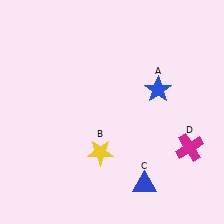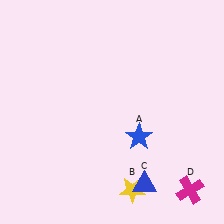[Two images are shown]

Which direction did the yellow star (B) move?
The yellow star (B) moved down.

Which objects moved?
The objects that moved are: the blue star (A), the yellow star (B), the magenta cross (D).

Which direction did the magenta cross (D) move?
The magenta cross (D) moved down.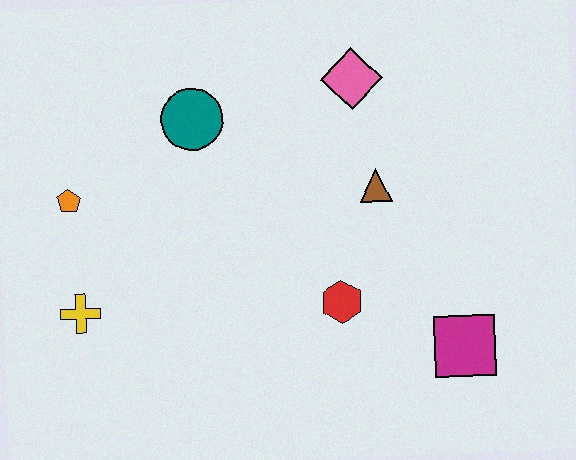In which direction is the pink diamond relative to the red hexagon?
The pink diamond is above the red hexagon.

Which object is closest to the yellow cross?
The orange pentagon is closest to the yellow cross.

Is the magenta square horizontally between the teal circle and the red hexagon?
No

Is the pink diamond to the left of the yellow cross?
No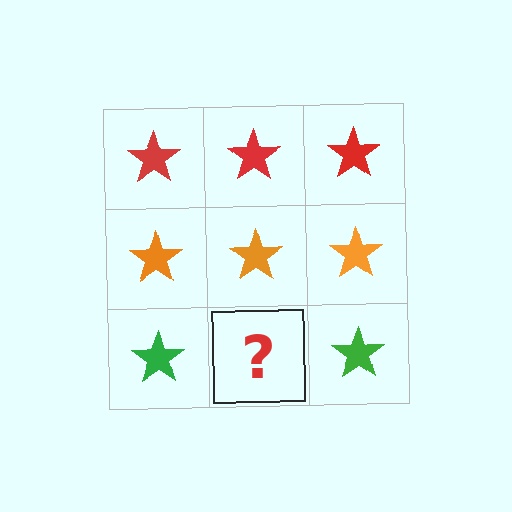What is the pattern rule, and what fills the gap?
The rule is that each row has a consistent color. The gap should be filled with a green star.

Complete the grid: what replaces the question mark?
The question mark should be replaced with a green star.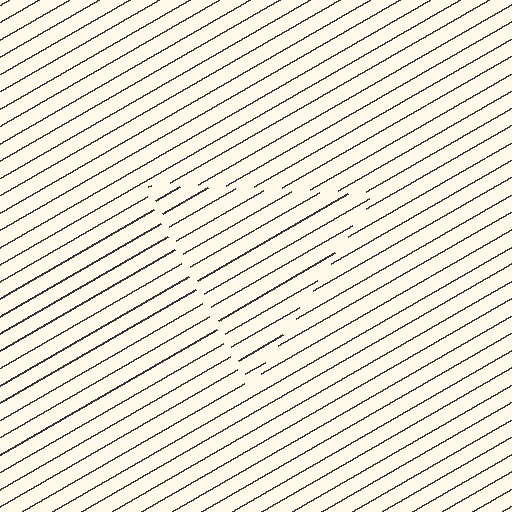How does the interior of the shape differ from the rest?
The interior of the shape contains the same grating, shifted by half a period — the contour is defined by the phase discontinuity where line-ends from the inner and outer gratings abut.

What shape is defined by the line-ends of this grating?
An illusory triangle. The interior of the shape contains the same grating, shifted by half a period — the contour is defined by the phase discontinuity where line-ends from the inner and outer gratings abut.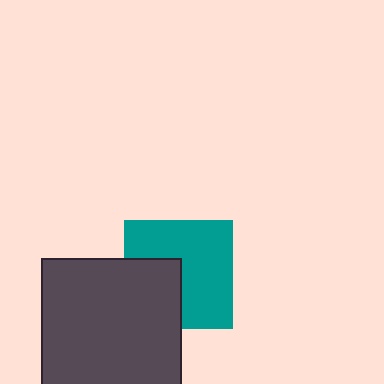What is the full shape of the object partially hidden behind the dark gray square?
The partially hidden object is a teal square.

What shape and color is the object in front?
The object in front is a dark gray square.